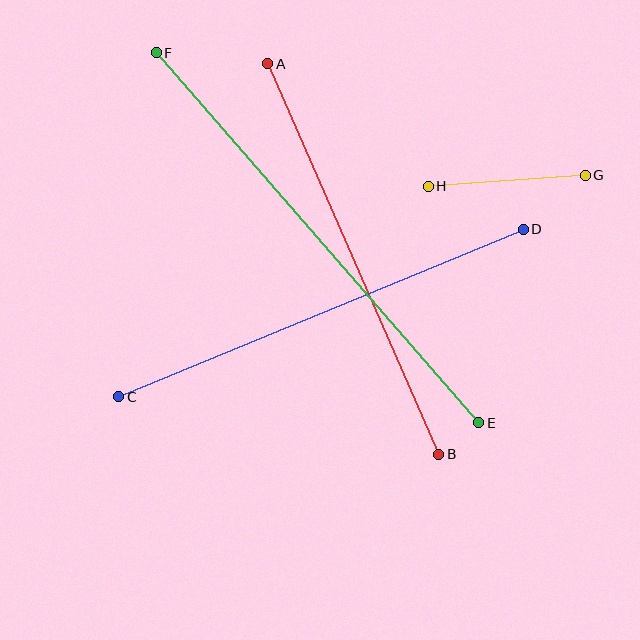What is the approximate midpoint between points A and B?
The midpoint is at approximately (353, 259) pixels.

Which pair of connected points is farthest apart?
Points E and F are farthest apart.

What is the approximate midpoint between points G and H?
The midpoint is at approximately (507, 181) pixels.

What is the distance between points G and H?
The distance is approximately 157 pixels.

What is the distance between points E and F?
The distance is approximately 491 pixels.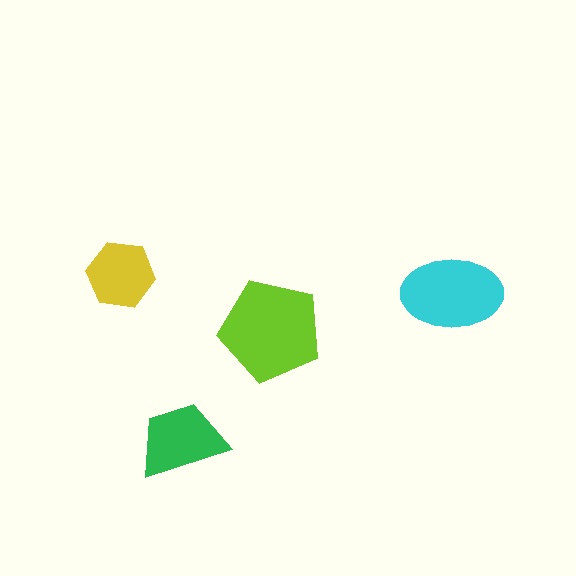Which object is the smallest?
The yellow hexagon.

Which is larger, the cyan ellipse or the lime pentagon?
The lime pentagon.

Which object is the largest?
The lime pentagon.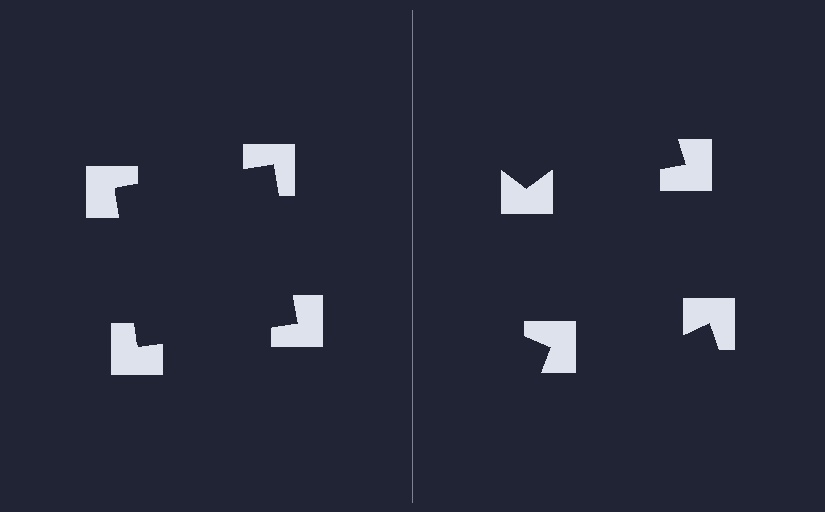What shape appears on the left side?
An illusory square.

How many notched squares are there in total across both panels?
8 — 4 on each side.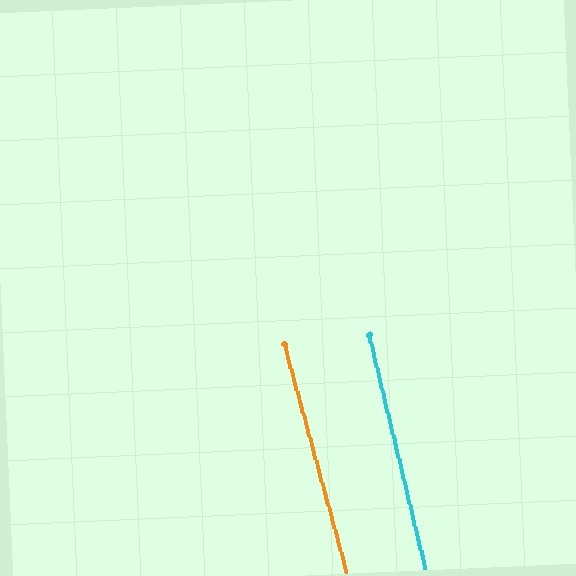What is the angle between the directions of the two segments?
Approximately 2 degrees.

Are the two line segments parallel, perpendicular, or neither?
Parallel — their directions differ by only 1.8°.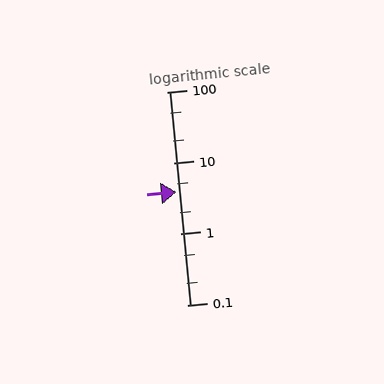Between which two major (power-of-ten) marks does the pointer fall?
The pointer is between 1 and 10.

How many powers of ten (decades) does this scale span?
The scale spans 3 decades, from 0.1 to 100.